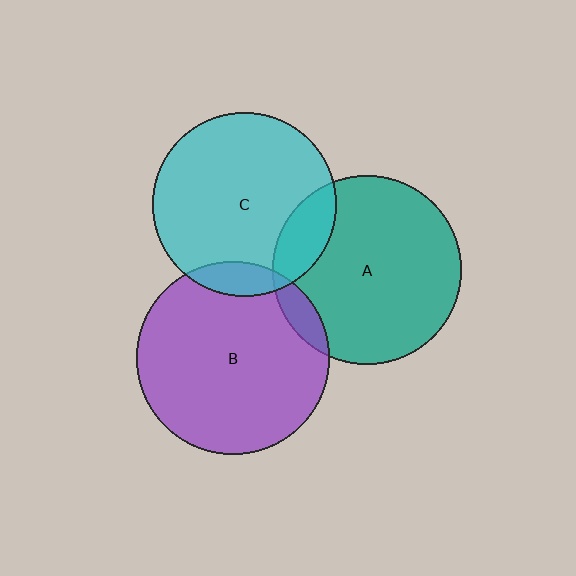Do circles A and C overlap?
Yes.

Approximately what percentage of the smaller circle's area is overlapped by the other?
Approximately 15%.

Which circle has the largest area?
Circle B (purple).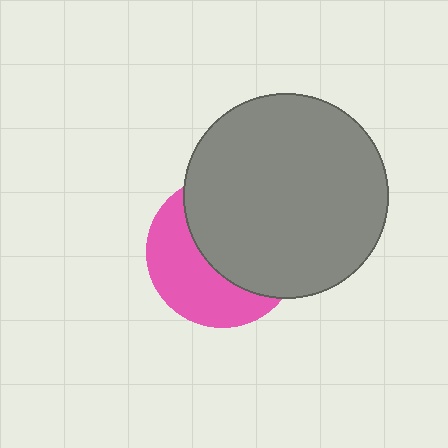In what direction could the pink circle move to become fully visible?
The pink circle could move toward the lower-left. That would shift it out from behind the gray circle entirely.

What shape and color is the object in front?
The object in front is a gray circle.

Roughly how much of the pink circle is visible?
A small part of it is visible (roughly 43%).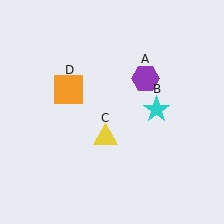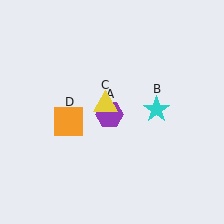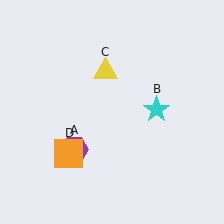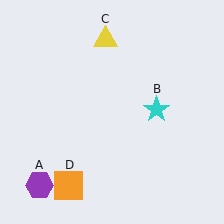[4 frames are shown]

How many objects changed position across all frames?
3 objects changed position: purple hexagon (object A), yellow triangle (object C), orange square (object D).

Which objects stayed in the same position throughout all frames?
Cyan star (object B) remained stationary.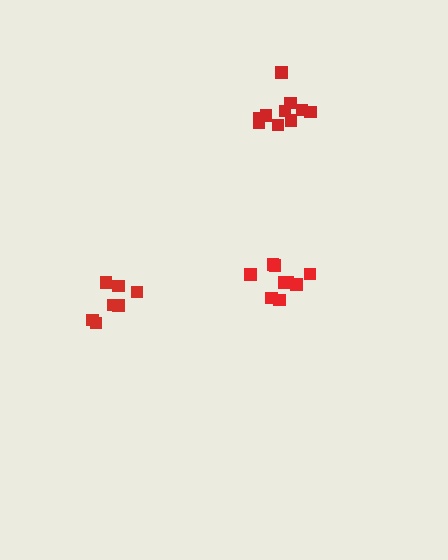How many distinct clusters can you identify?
There are 3 distinct clusters.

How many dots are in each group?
Group 1: 7 dots, Group 2: 10 dots, Group 3: 9 dots (26 total).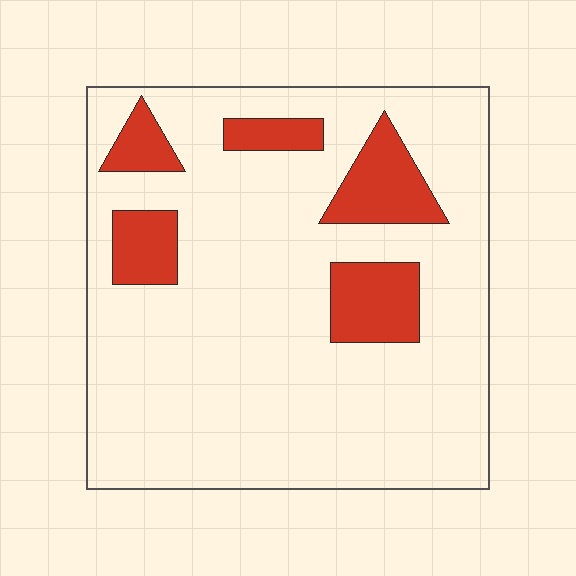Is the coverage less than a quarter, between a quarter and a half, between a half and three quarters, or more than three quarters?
Less than a quarter.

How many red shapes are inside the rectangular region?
5.